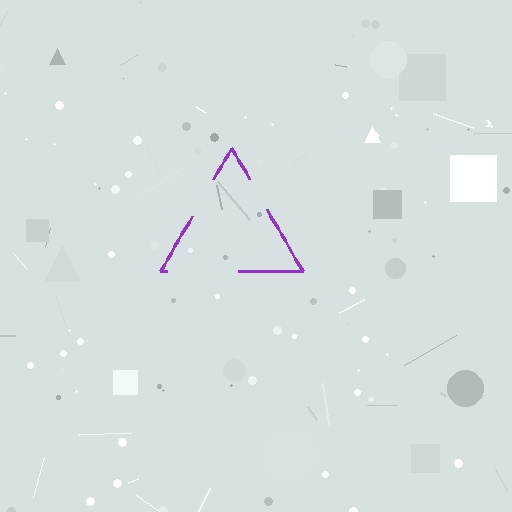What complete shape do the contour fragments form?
The contour fragments form a triangle.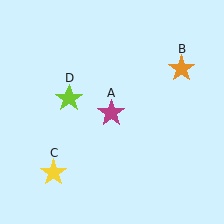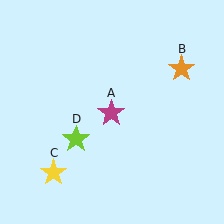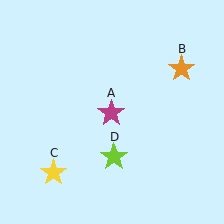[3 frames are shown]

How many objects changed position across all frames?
1 object changed position: lime star (object D).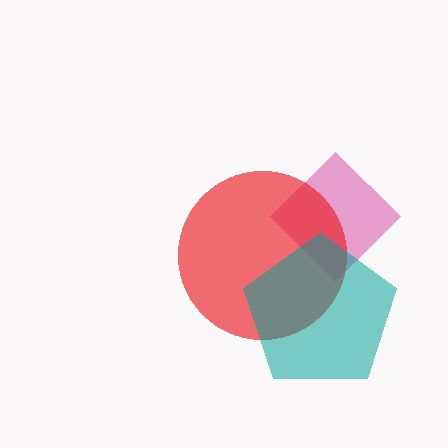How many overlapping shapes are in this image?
There are 3 overlapping shapes in the image.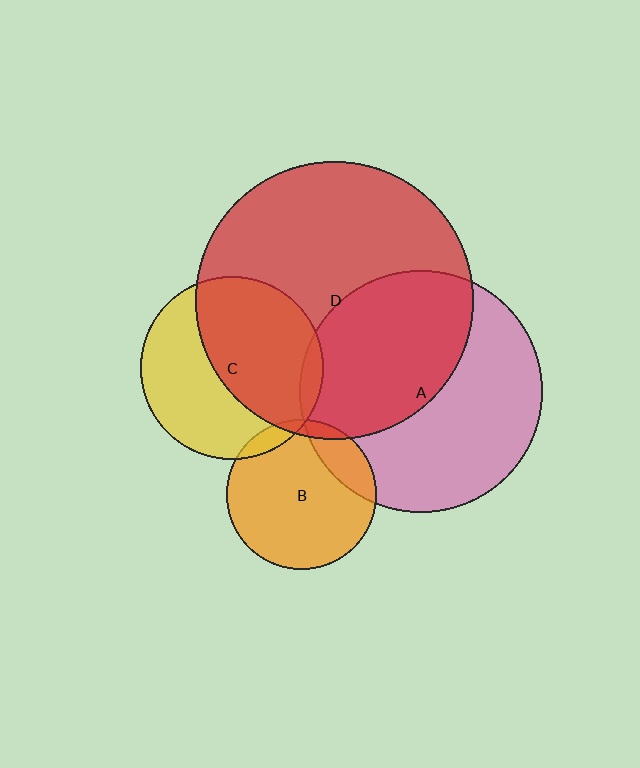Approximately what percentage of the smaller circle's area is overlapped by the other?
Approximately 5%.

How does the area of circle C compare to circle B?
Approximately 1.5 times.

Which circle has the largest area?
Circle D (red).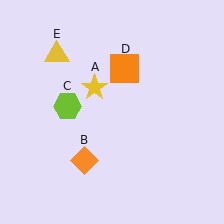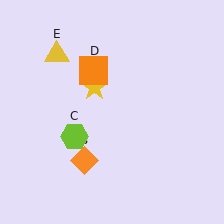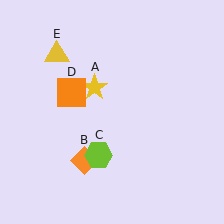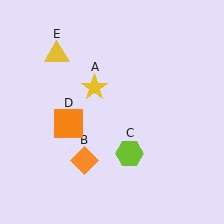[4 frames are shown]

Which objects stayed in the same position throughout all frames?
Yellow star (object A) and orange diamond (object B) and yellow triangle (object E) remained stationary.